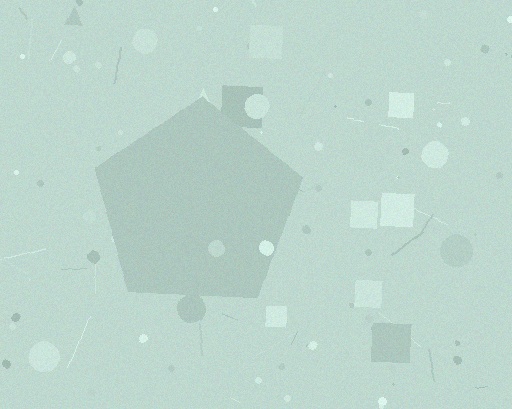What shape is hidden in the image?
A pentagon is hidden in the image.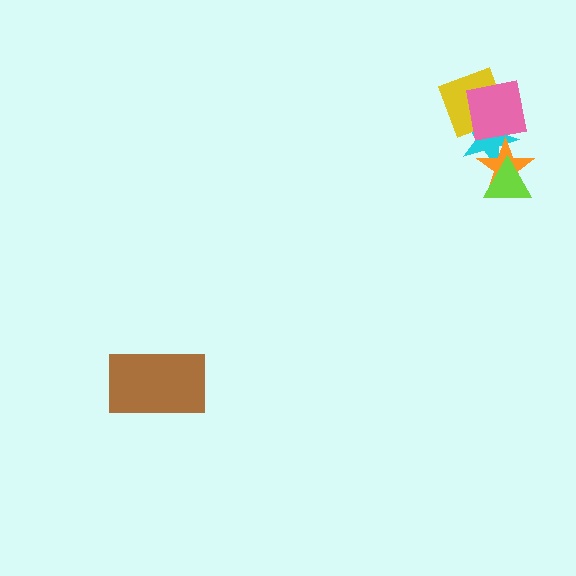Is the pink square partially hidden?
No, no other shape covers it.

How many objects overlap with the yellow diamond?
2 objects overlap with the yellow diamond.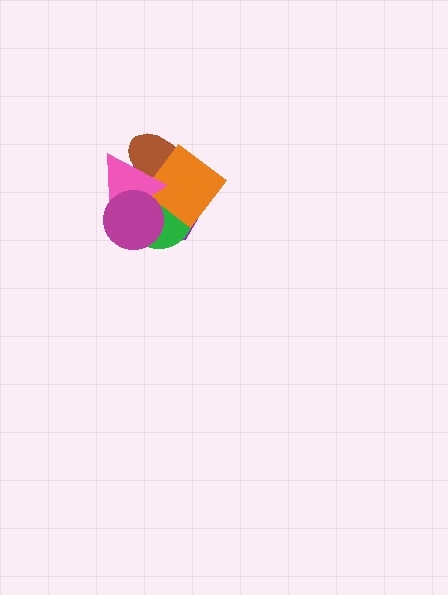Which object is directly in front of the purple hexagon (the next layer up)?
The brown ellipse is directly in front of the purple hexagon.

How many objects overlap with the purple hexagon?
5 objects overlap with the purple hexagon.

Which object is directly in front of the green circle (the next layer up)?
The orange diamond is directly in front of the green circle.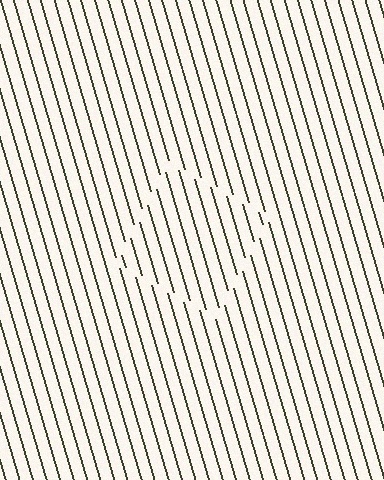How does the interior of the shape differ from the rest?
The interior of the shape contains the same grating, shifted by half a period — the contour is defined by the phase discontinuity where line-ends from the inner and outer gratings abut.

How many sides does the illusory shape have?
4 sides — the line-ends trace a square.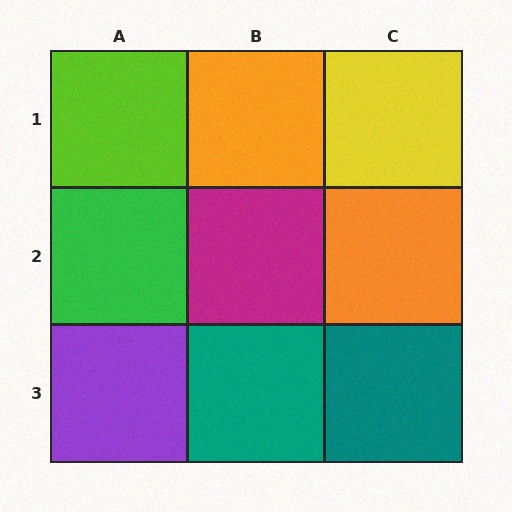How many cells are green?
1 cell is green.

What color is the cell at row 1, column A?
Lime.